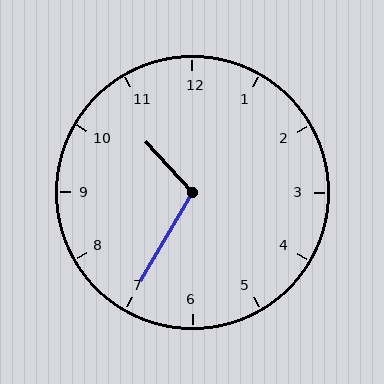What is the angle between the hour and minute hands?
Approximately 108 degrees.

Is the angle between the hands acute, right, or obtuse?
It is obtuse.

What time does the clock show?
10:35.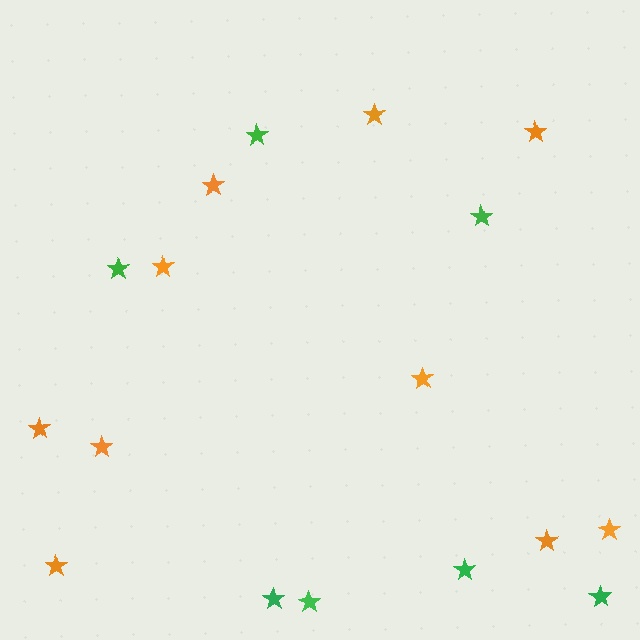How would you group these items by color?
There are 2 groups: one group of orange stars (10) and one group of green stars (7).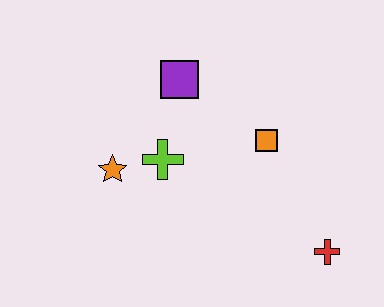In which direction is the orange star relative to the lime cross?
The orange star is to the left of the lime cross.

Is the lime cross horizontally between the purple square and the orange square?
No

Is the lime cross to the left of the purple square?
Yes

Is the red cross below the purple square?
Yes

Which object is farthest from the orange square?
The orange star is farthest from the orange square.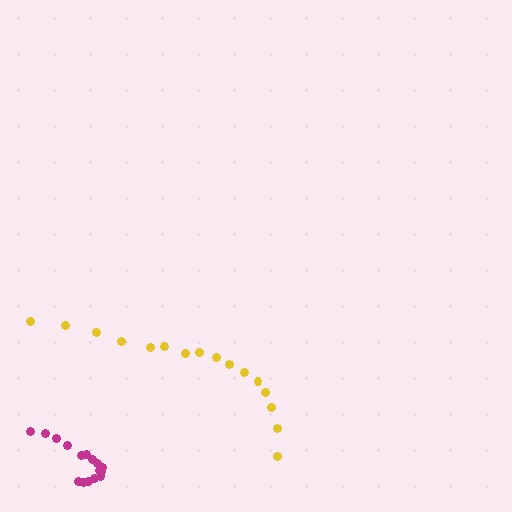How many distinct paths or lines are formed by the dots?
There are 2 distinct paths.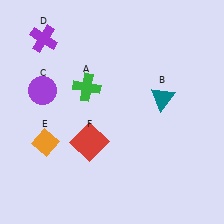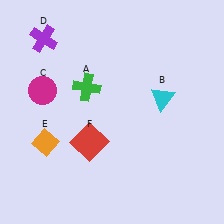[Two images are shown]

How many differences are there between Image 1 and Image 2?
There are 2 differences between the two images.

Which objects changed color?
B changed from teal to cyan. C changed from purple to magenta.